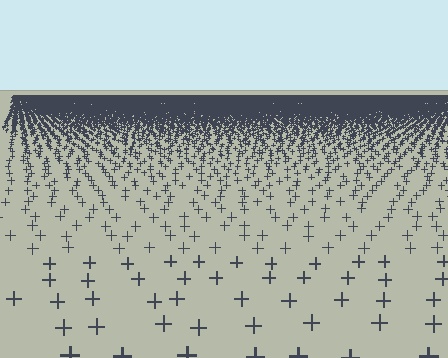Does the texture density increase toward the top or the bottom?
Density increases toward the top.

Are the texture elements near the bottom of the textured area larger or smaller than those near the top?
Larger. Near the bottom, elements are closer to the viewer and appear at a bigger on-screen size.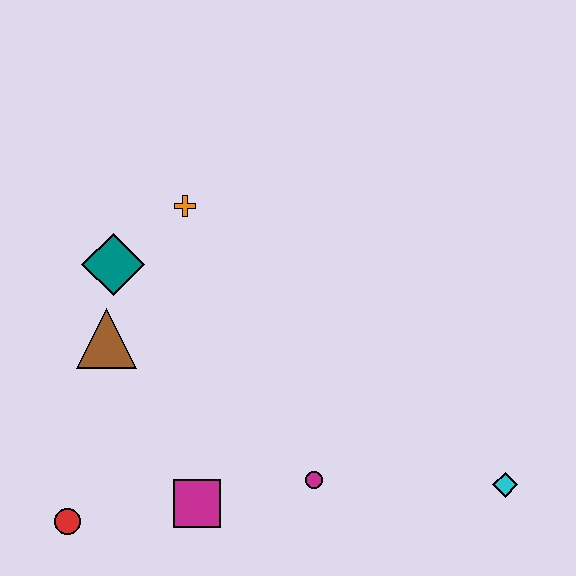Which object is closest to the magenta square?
The magenta circle is closest to the magenta square.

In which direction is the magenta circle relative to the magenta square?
The magenta circle is to the right of the magenta square.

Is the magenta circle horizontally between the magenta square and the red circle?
No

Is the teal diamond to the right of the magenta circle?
No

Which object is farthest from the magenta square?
The cyan diamond is farthest from the magenta square.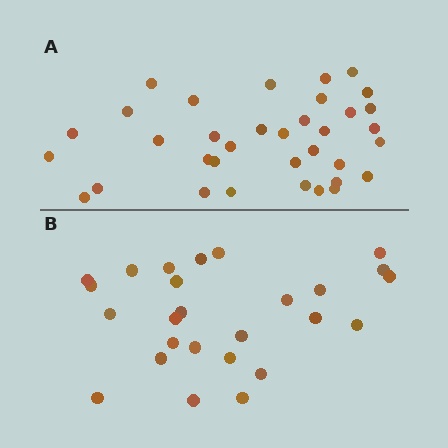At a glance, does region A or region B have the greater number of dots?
Region A (the top region) has more dots.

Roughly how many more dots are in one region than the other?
Region A has roughly 8 or so more dots than region B.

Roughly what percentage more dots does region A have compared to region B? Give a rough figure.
About 35% more.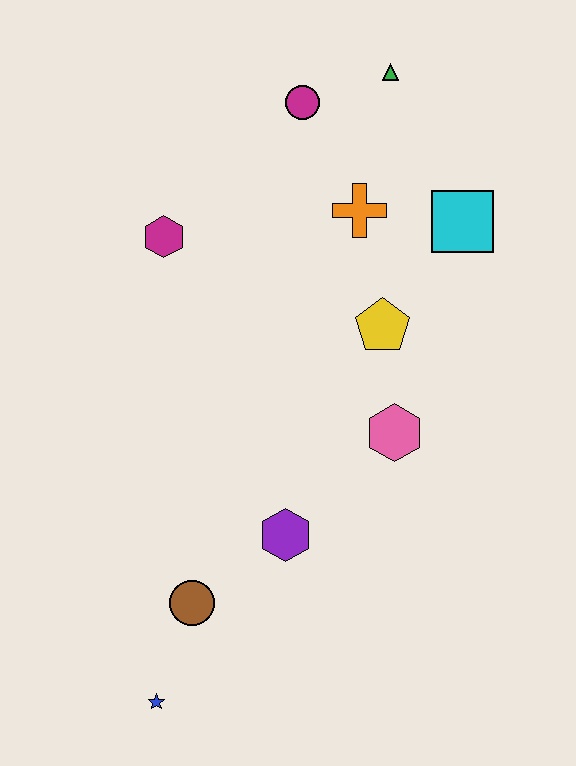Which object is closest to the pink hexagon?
The yellow pentagon is closest to the pink hexagon.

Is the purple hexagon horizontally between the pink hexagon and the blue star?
Yes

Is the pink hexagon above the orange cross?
No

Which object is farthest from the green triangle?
The blue star is farthest from the green triangle.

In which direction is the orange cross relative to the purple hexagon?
The orange cross is above the purple hexagon.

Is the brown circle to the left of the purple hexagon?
Yes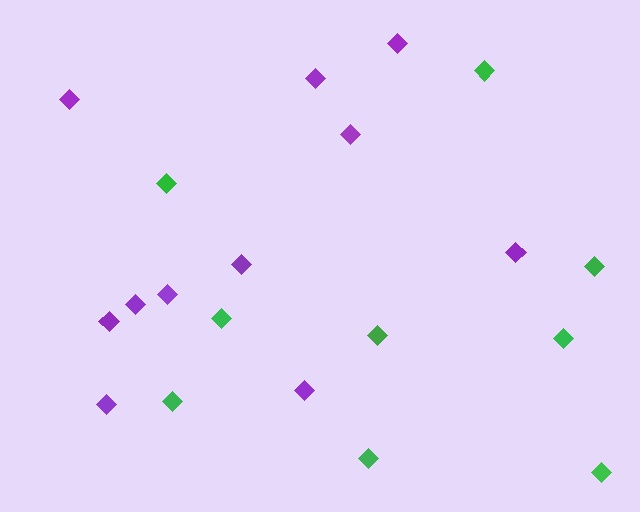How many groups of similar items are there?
There are 2 groups: one group of purple diamonds (11) and one group of green diamonds (9).